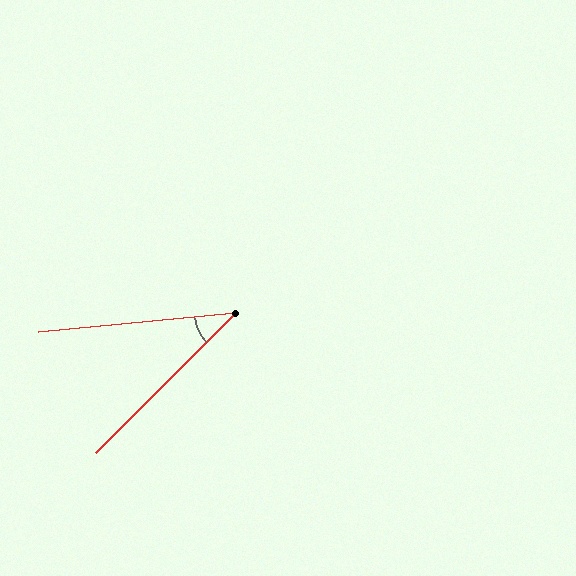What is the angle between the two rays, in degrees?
Approximately 39 degrees.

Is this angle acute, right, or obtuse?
It is acute.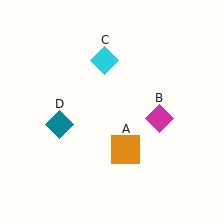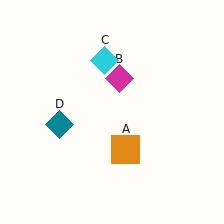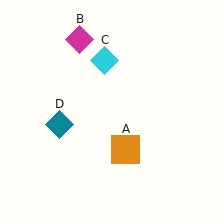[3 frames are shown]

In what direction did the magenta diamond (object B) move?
The magenta diamond (object B) moved up and to the left.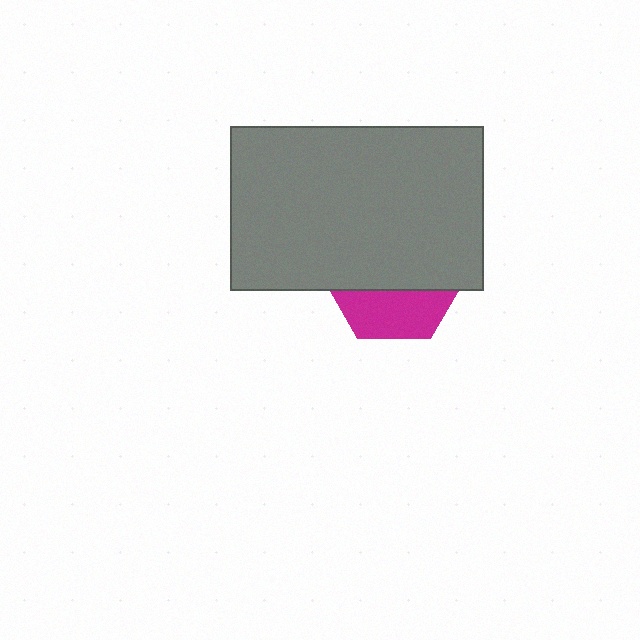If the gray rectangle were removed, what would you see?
You would see the complete magenta hexagon.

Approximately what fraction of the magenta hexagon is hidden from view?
Roughly 66% of the magenta hexagon is hidden behind the gray rectangle.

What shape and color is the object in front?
The object in front is a gray rectangle.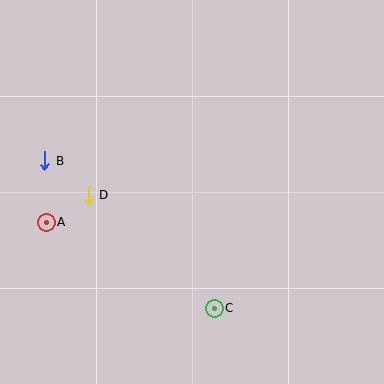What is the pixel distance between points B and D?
The distance between B and D is 56 pixels.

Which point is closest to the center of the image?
Point D at (88, 195) is closest to the center.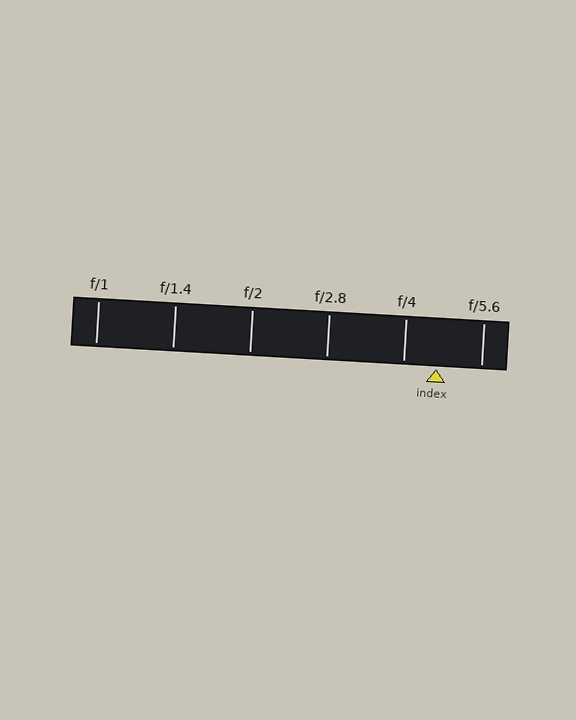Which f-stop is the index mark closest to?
The index mark is closest to f/4.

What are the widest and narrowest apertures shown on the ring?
The widest aperture shown is f/1 and the narrowest is f/5.6.